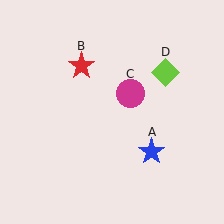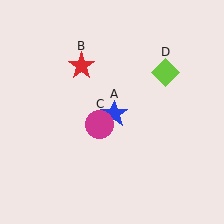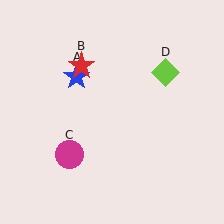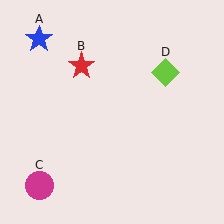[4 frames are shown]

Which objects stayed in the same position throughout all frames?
Red star (object B) and lime diamond (object D) remained stationary.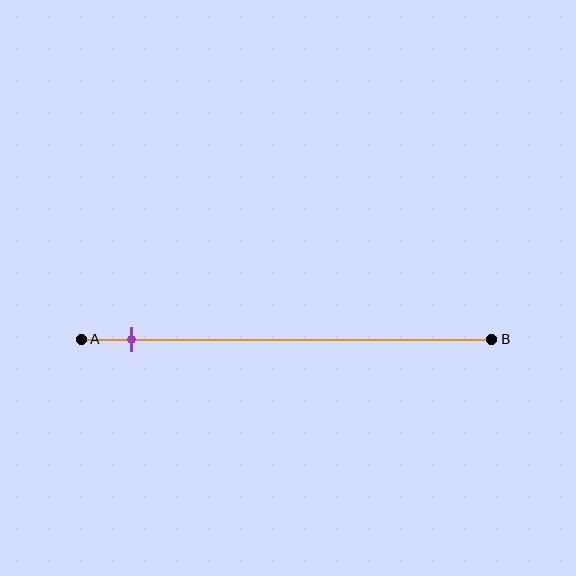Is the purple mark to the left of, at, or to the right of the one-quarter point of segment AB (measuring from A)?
The purple mark is to the left of the one-quarter point of segment AB.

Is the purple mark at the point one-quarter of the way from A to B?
No, the mark is at about 10% from A, not at the 25% one-quarter point.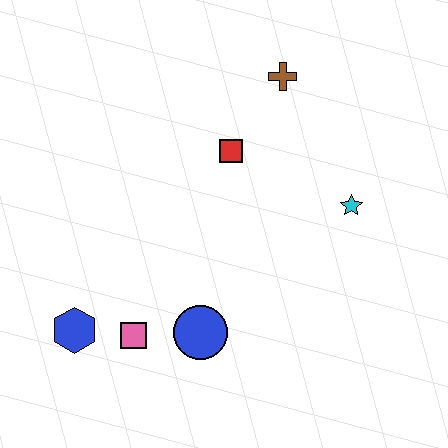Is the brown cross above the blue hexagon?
Yes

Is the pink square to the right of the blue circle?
No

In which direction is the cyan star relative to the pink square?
The cyan star is to the right of the pink square.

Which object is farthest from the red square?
The blue hexagon is farthest from the red square.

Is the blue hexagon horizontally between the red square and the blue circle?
No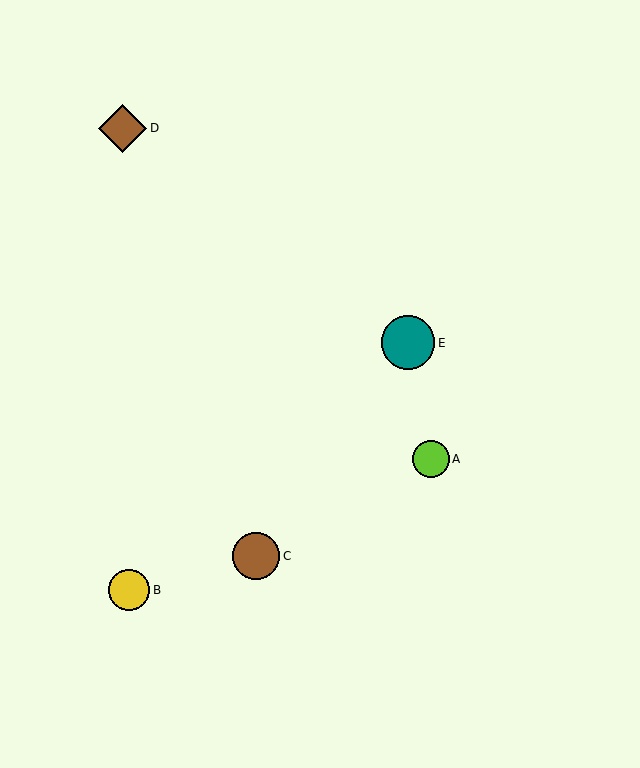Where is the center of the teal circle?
The center of the teal circle is at (408, 343).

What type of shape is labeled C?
Shape C is a brown circle.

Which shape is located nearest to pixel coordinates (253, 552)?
The brown circle (labeled C) at (256, 556) is nearest to that location.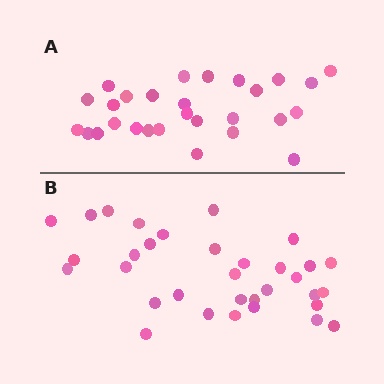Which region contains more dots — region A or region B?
Region B (the bottom region) has more dots.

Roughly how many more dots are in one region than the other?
Region B has about 5 more dots than region A.